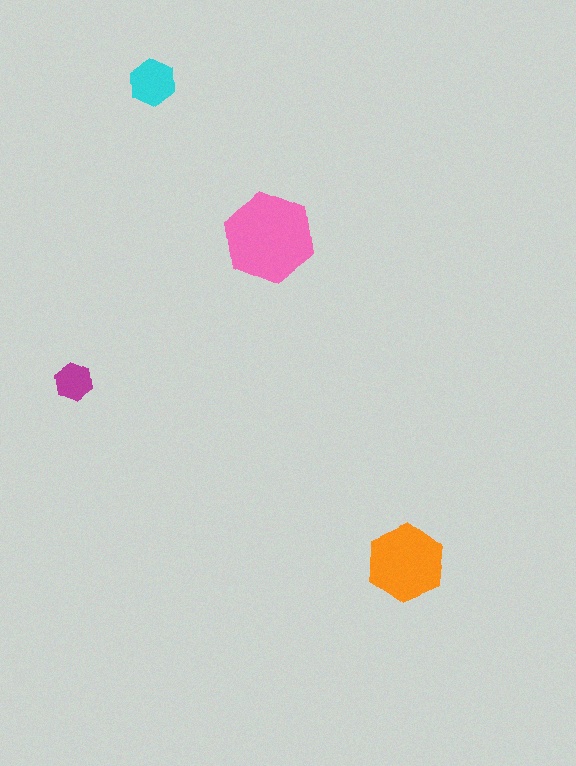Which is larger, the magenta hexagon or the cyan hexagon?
The cyan one.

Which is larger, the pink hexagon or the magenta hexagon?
The pink one.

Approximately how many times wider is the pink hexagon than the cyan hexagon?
About 2 times wider.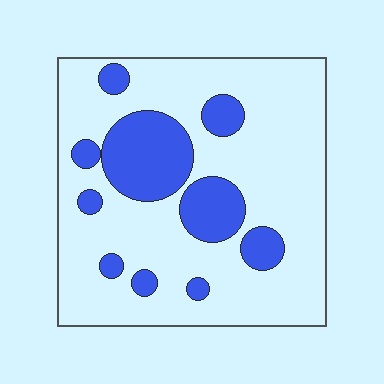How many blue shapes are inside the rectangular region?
10.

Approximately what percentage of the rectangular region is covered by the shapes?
Approximately 25%.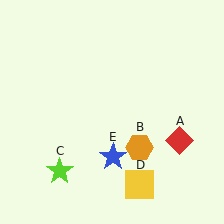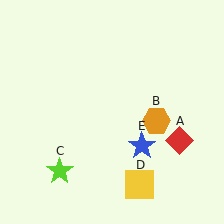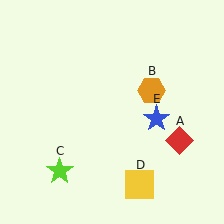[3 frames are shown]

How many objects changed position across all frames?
2 objects changed position: orange hexagon (object B), blue star (object E).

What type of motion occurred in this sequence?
The orange hexagon (object B), blue star (object E) rotated counterclockwise around the center of the scene.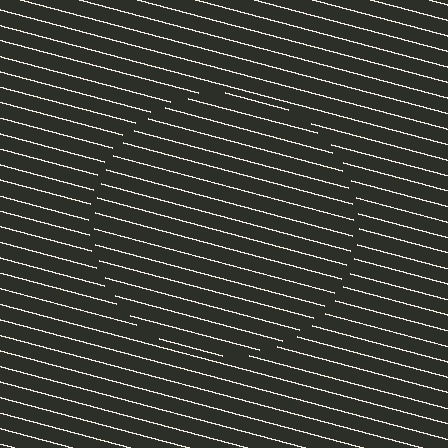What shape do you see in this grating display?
An illusory circle. The interior of the shape contains the same grating, shifted by half a period — the contour is defined by the phase discontinuity where line-ends from the inner and outer gratings abut.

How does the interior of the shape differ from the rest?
The interior of the shape contains the same grating, shifted by half a period — the contour is defined by the phase discontinuity where line-ends from the inner and outer gratings abut.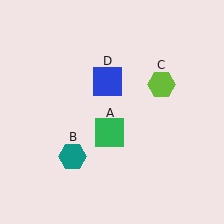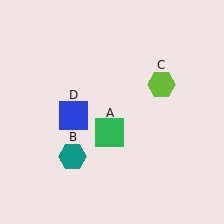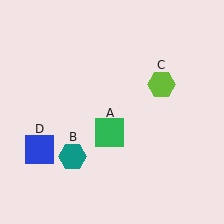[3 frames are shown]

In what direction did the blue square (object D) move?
The blue square (object D) moved down and to the left.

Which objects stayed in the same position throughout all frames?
Green square (object A) and teal hexagon (object B) and lime hexagon (object C) remained stationary.